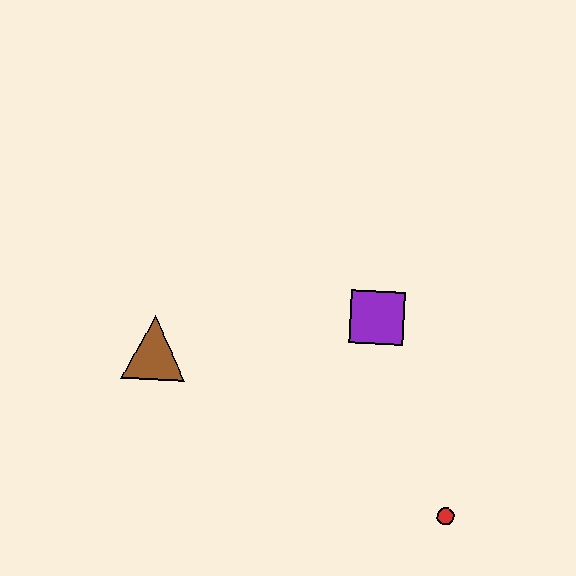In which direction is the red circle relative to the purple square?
The red circle is below the purple square.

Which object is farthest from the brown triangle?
The red circle is farthest from the brown triangle.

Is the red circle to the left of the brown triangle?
No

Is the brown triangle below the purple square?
Yes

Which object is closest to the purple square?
The red circle is closest to the purple square.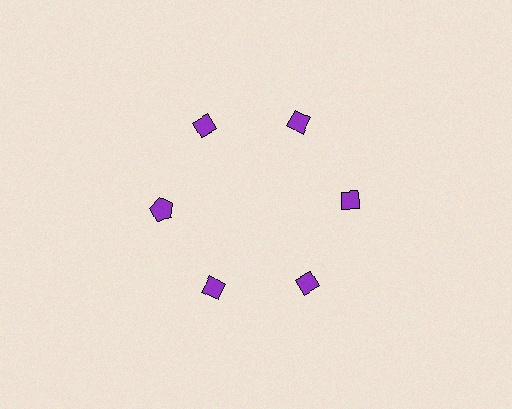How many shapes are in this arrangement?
There are 6 shapes arranged in a ring pattern.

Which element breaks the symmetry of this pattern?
The purple pentagon at roughly the 9 o'clock position breaks the symmetry. All other shapes are purple diamonds.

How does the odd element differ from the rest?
It has a different shape: pentagon instead of diamond.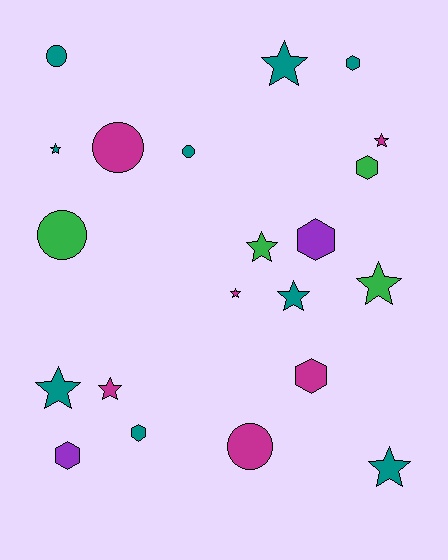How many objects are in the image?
There are 21 objects.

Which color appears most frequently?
Teal, with 9 objects.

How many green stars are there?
There are 2 green stars.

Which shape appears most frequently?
Star, with 10 objects.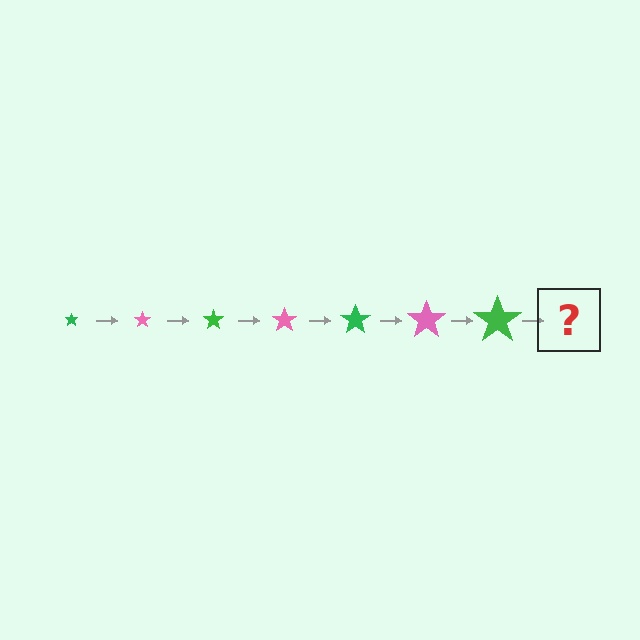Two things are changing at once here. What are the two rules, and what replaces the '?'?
The two rules are that the star grows larger each step and the color cycles through green and pink. The '?' should be a pink star, larger than the previous one.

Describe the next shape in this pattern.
It should be a pink star, larger than the previous one.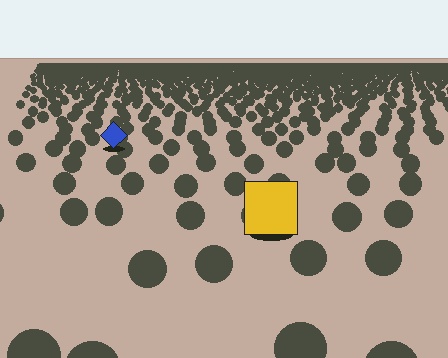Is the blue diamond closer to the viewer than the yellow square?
No. The yellow square is closer — you can tell from the texture gradient: the ground texture is coarser near it.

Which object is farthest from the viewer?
The blue diamond is farthest from the viewer. It appears smaller and the ground texture around it is denser.